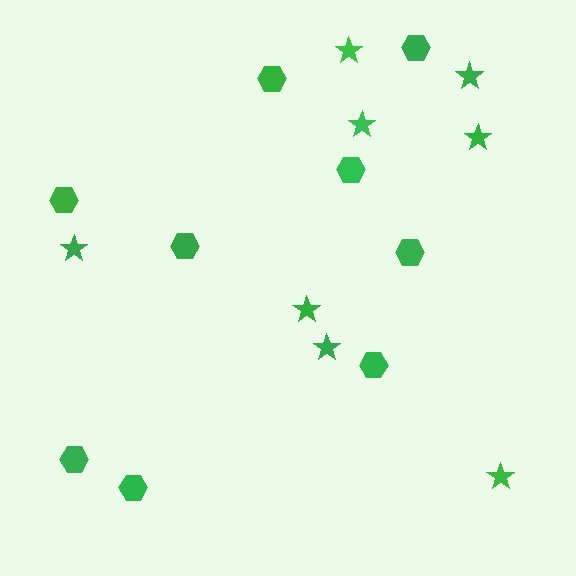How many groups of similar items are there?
There are 2 groups: one group of hexagons (9) and one group of stars (8).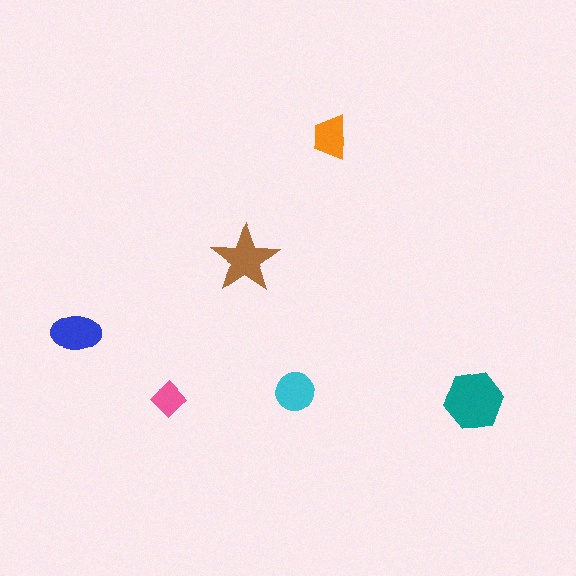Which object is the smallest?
The pink diamond.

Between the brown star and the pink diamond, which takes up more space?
The brown star.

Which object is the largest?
The teal hexagon.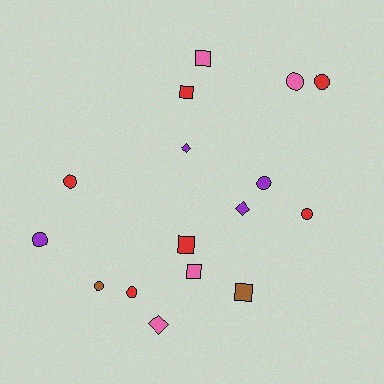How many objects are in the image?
There are 16 objects.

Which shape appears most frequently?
Circle, with 8 objects.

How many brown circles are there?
There is 1 brown circle.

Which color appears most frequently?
Red, with 6 objects.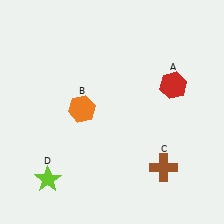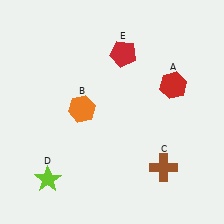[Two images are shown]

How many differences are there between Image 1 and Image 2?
There is 1 difference between the two images.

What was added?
A red pentagon (E) was added in Image 2.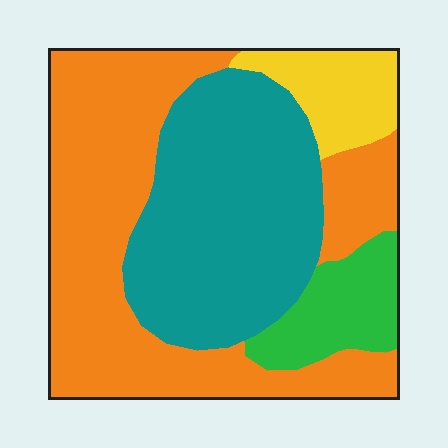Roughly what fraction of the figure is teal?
Teal covers roughly 35% of the figure.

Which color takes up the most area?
Orange, at roughly 45%.